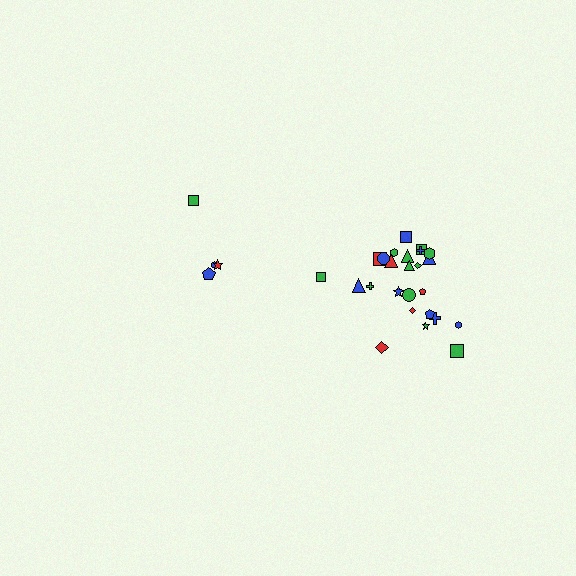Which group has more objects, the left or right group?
The right group.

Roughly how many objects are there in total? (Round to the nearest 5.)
Roughly 30 objects in total.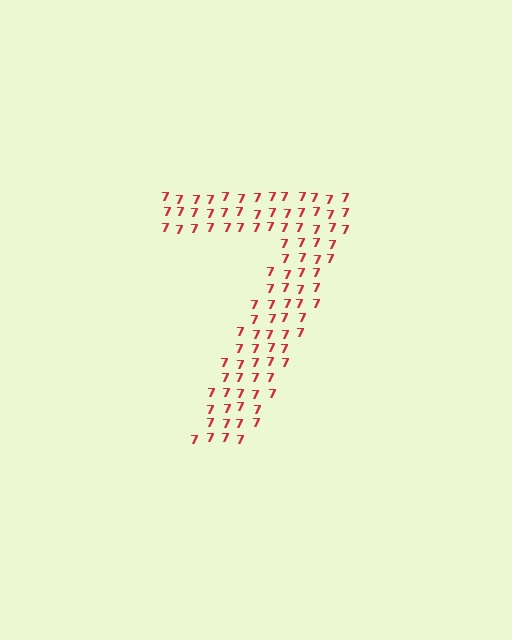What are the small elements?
The small elements are digit 7's.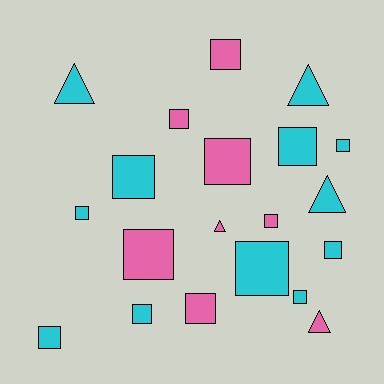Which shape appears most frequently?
Square, with 15 objects.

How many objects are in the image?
There are 20 objects.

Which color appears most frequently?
Cyan, with 12 objects.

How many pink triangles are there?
There are 2 pink triangles.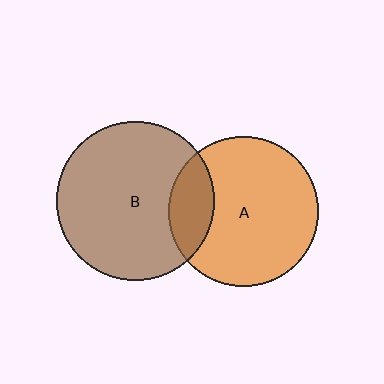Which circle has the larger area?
Circle B (brown).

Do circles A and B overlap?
Yes.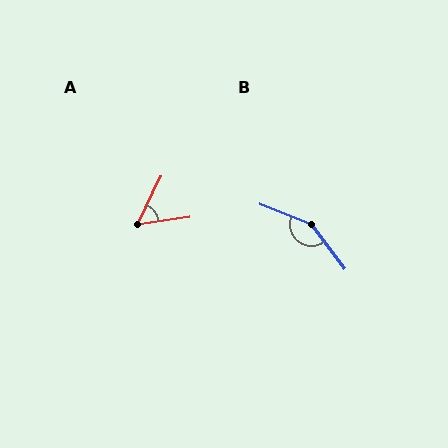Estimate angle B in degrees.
Approximately 148 degrees.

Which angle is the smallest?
A, at approximately 56 degrees.